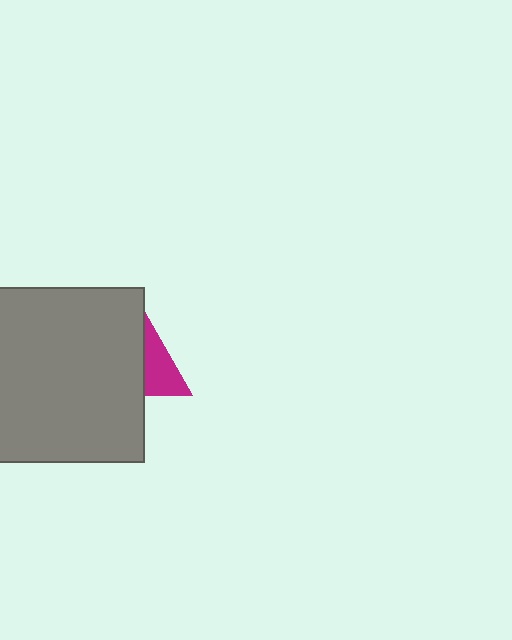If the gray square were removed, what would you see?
You would see the complete magenta triangle.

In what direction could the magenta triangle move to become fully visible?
The magenta triangle could move right. That would shift it out from behind the gray square entirely.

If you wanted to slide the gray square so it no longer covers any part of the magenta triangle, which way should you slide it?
Slide it left — that is the most direct way to separate the two shapes.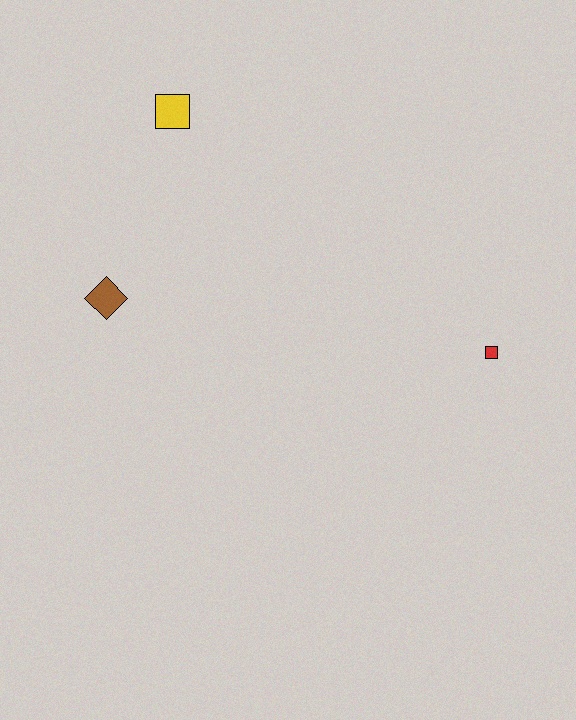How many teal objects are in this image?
There are no teal objects.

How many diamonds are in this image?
There is 1 diamond.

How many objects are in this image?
There are 3 objects.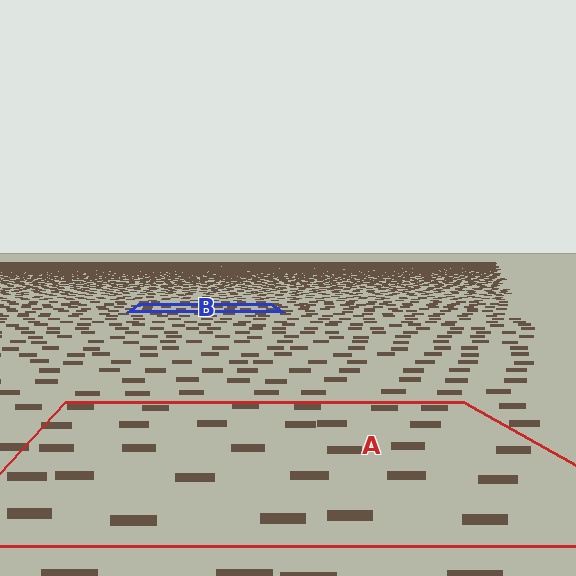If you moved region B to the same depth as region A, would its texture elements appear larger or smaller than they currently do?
They would appear larger. At a closer depth, the same texture elements are projected at a bigger on-screen size.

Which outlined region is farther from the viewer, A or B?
Region B is farther from the viewer — the texture elements inside it appear smaller and more densely packed.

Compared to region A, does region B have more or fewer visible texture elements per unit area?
Region B has more texture elements per unit area — they are packed more densely because it is farther away.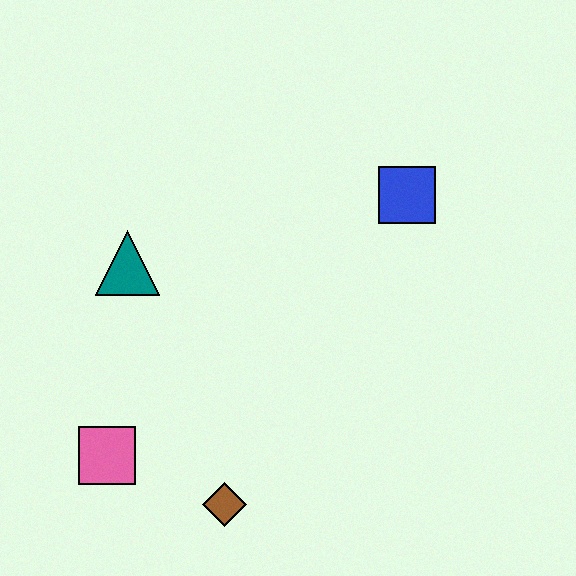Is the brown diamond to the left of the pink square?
No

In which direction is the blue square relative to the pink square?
The blue square is to the right of the pink square.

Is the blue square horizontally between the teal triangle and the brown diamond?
No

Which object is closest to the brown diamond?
The pink square is closest to the brown diamond.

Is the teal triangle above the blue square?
No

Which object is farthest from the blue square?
The pink square is farthest from the blue square.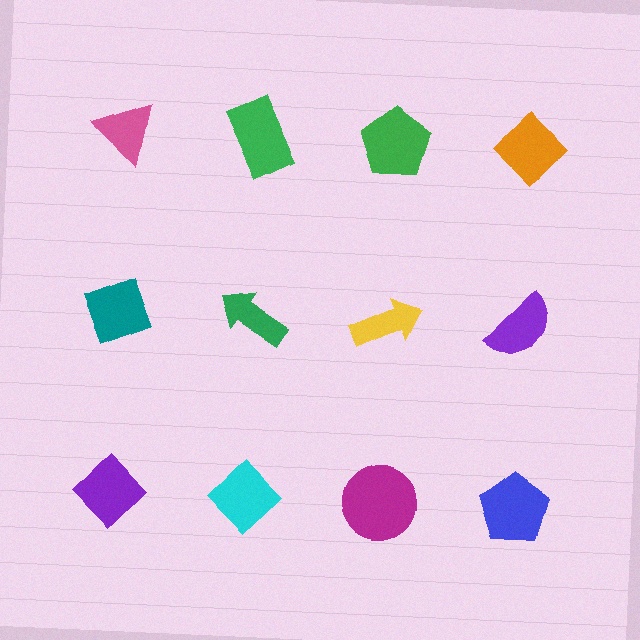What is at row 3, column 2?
A cyan diamond.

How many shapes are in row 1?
4 shapes.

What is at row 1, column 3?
A green pentagon.